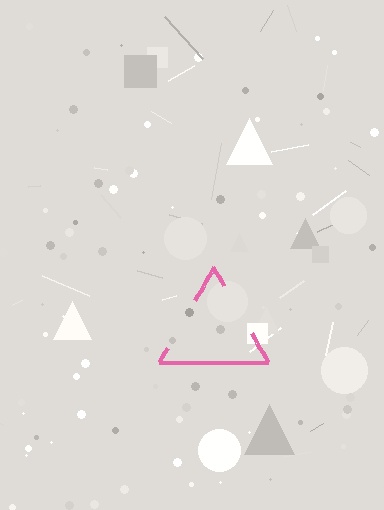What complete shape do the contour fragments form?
The contour fragments form a triangle.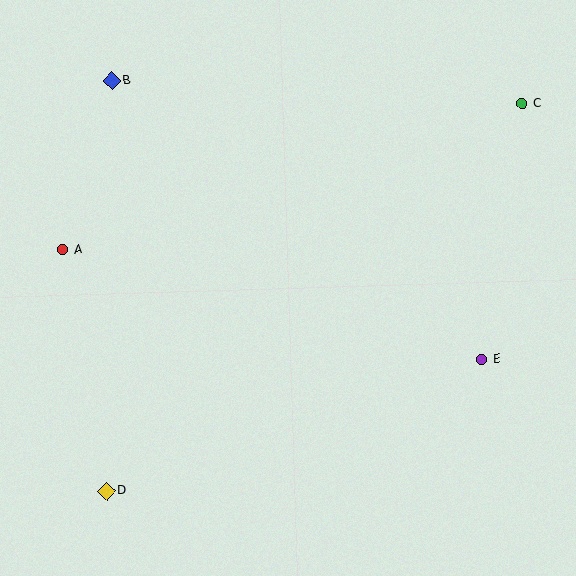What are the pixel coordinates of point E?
Point E is at (482, 359).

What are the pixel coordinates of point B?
Point B is at (112, 80).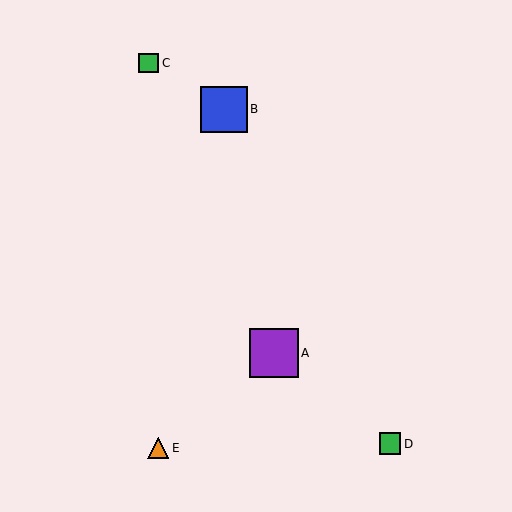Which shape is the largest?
The purple square (labeled A) is the largest.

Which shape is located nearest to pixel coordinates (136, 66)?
The green square (labeled C) at (149, 63) is nearest to that location.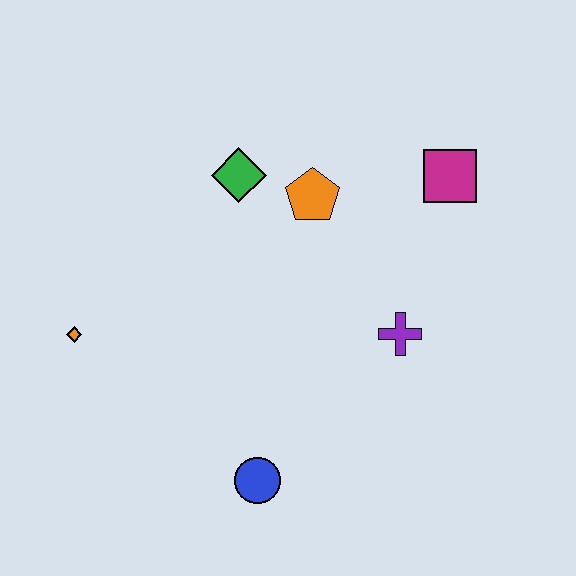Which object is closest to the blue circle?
The purple cross is closest to the blue circle.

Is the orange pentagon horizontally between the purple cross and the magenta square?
No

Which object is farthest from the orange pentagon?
The blue circle is farthest from the orange pentagon.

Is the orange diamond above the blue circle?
Yes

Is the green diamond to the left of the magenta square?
Yes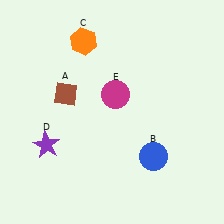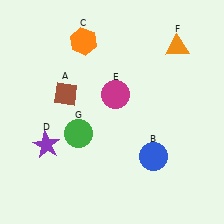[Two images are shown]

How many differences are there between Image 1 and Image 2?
There are 2 differences between the two images.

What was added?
An orange triangle (F), a green circle (G) were added in Image 2.